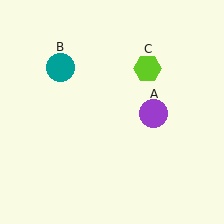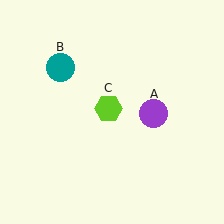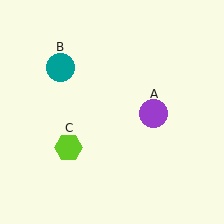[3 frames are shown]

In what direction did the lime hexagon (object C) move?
The lime hexagon (object C) moved down and to the left.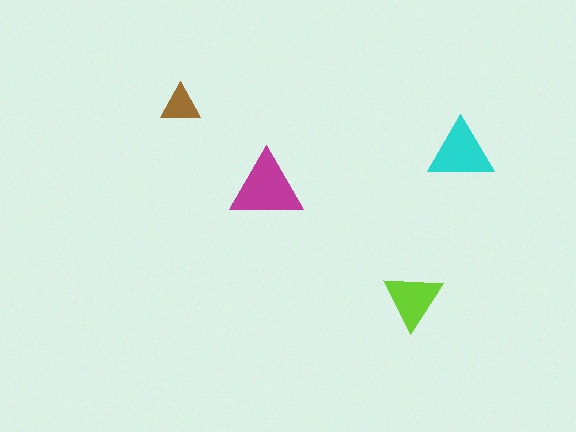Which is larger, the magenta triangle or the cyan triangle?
The magenta one.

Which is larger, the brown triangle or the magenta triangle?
The magenta one.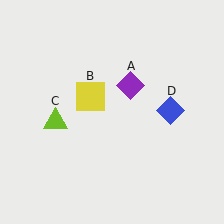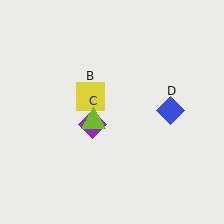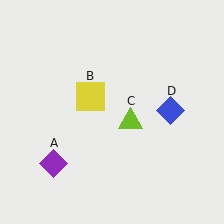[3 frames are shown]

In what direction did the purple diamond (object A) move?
The purple diamond (object A) moved down and to the left.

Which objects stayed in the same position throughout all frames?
Yellow square (object B) and blue diamond (object D) remained stationary.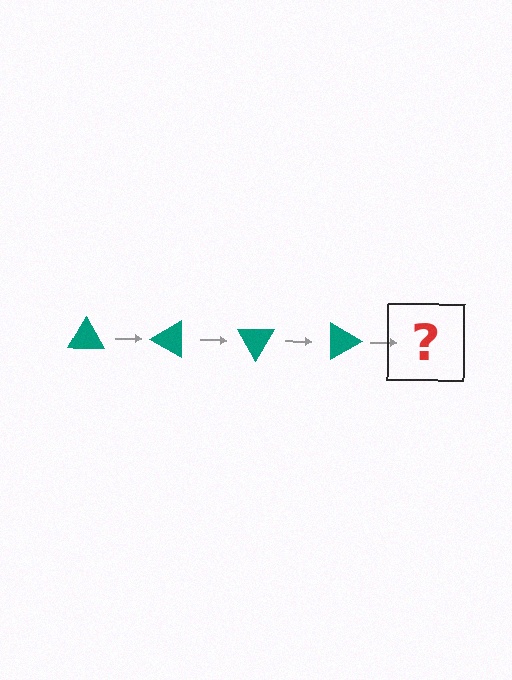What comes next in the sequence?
The next element should be a teal triangle rotated 120 degrees.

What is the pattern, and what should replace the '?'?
The pattern is that the triangle rotates 30 degrees each step. The '?' should be a teal triangle rotated 120 degrees.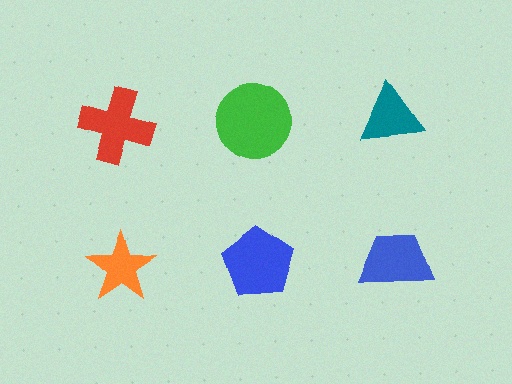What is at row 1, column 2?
A green circle.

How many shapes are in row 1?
3 shapes.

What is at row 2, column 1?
An orange star.